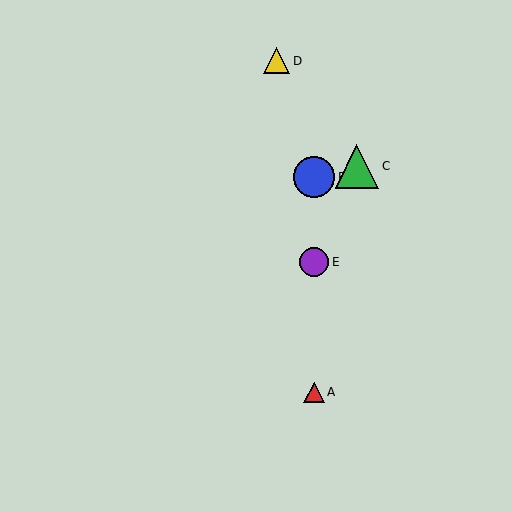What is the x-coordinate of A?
Object A is at x≈314.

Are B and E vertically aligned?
Yes, both are at x≈314.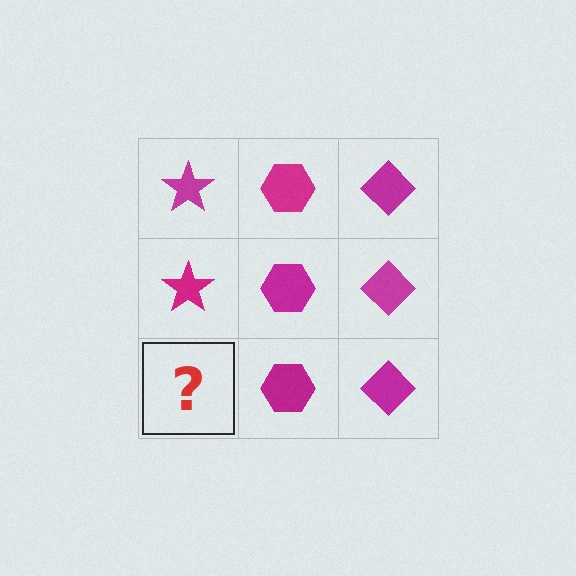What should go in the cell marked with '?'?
The missing cell should contain a magenta star.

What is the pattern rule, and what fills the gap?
The rule is that each column has a consistent shape. The gap should be filled with a magenta star.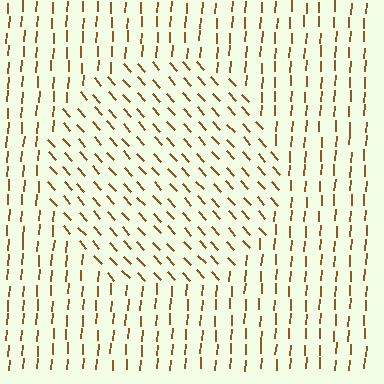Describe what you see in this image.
The image is filled with small brown line segments. A circle region in the image has lines oriented differently from the surrounding lines, creating a visible texture boundary.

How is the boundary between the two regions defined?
The boundary is defined purely by a change in line orientation (approximately 45 degrees difference). All lines are the same color and thickness.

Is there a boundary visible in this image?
Yes, there is a texture boundary formed by a change in line orientation.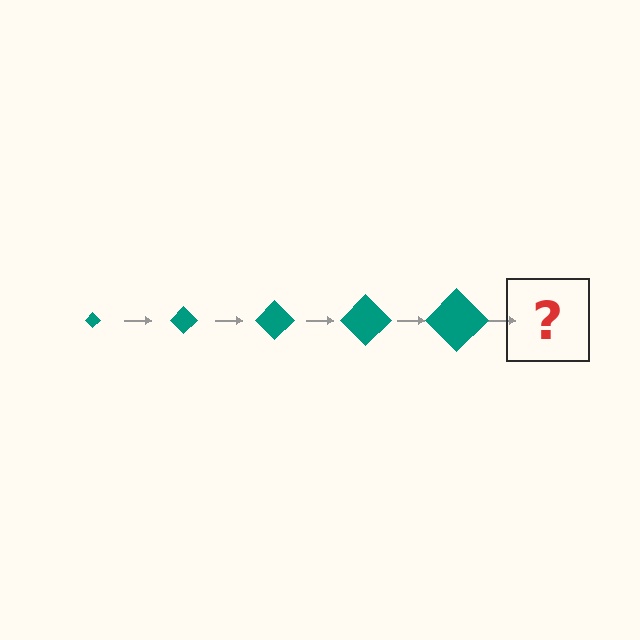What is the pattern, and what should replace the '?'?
The pattern is that the diamond gets progressively larger each step. The '?' should be a teal diamond, larger than the previous one.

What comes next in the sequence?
The next element should be a teal diamond, larger than the previous one.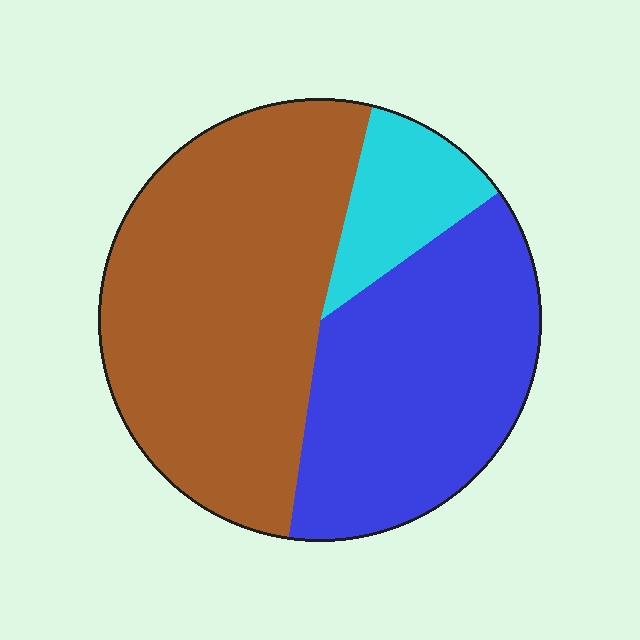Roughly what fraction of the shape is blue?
Blue takes up about three eighths (3/8) of the shape.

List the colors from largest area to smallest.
From largest to smallest: brown, blue, cyan.